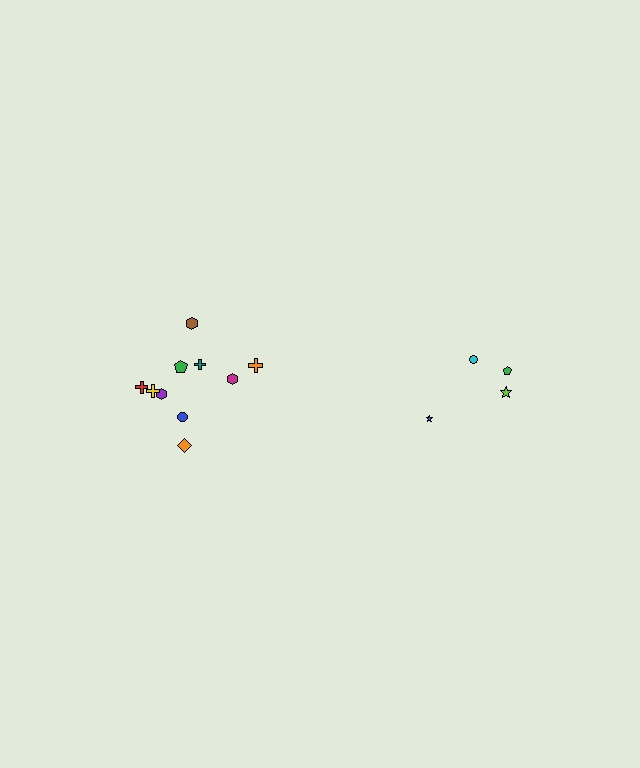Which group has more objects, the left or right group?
The left group.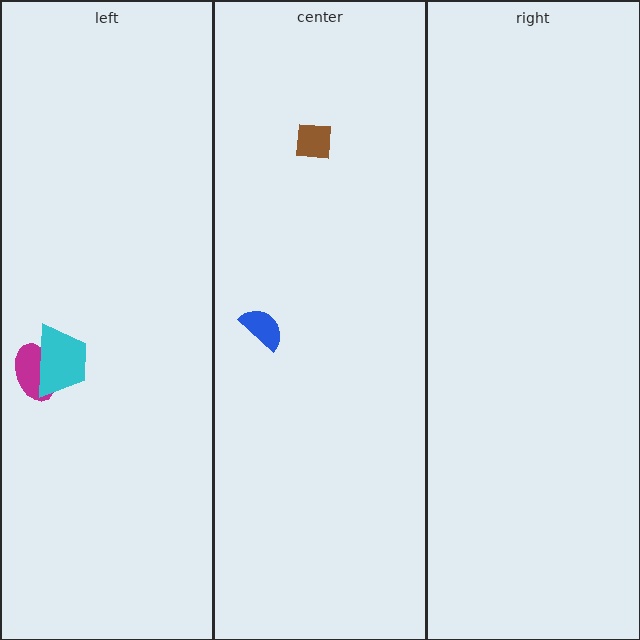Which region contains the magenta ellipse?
The left region.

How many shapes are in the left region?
2.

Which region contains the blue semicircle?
The center region.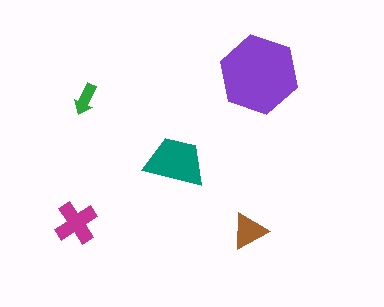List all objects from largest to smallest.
The purple hexagon, the teal trapezoid, the magenta cross, the brown triangle, the green arrow.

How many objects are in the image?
There are 5 objects in the image.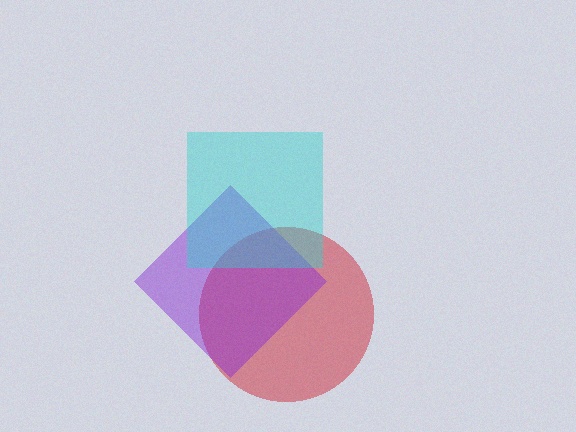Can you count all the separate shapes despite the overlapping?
Yes, there are 3 separate shapes.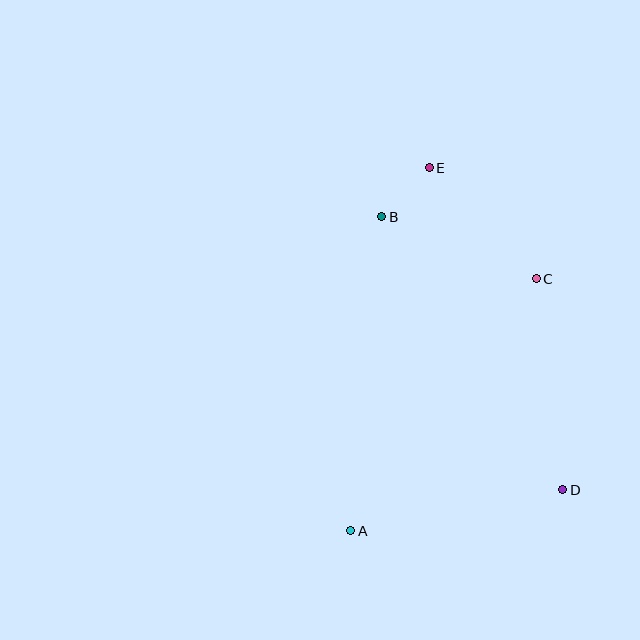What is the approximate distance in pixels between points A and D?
The distance between A and D is approximately 216 pixels.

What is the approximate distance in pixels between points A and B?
The distance between A and B is approximately 316 pixels.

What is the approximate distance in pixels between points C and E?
The distance between C and E is approximately 154 pixels.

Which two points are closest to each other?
Points B and E are closest to each other.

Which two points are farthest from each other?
Points A and E are farthest from each other.